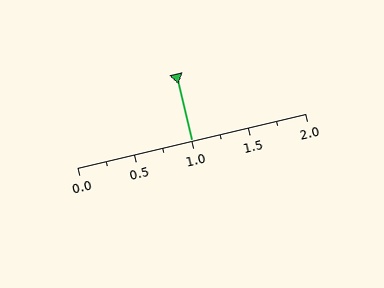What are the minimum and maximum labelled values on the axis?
The axis runs from 0.0 to 2.0.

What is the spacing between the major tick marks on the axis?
The major ticks are spaced 0.5 apart.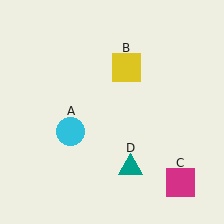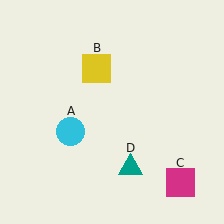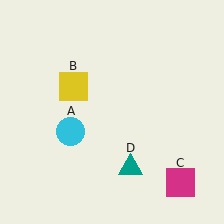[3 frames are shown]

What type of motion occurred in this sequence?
The yellow square (object B) rotated counterclockwise around the center of the scene.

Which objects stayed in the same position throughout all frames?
Cyan circle (object A) and magenta square (object C) and teal triangle (object D) remained stationary.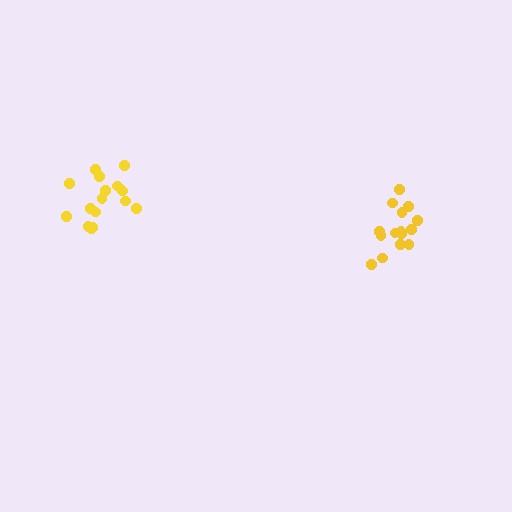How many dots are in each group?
Group 1: 17 dots, Group 2: 15 dots (32 total).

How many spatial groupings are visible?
There are 2 spatial groupings.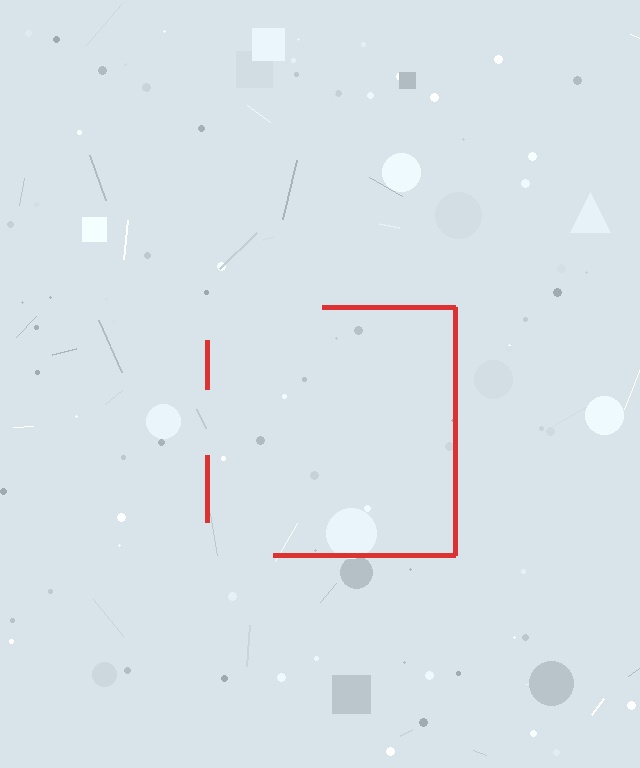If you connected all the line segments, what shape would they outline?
They would outline a square.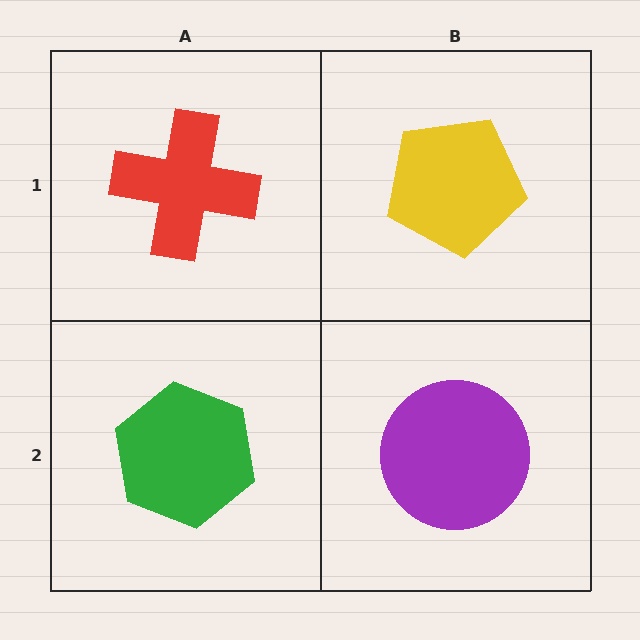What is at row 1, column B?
A yellow pentagon.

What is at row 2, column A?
A green hexagon.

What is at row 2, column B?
A purple circle.